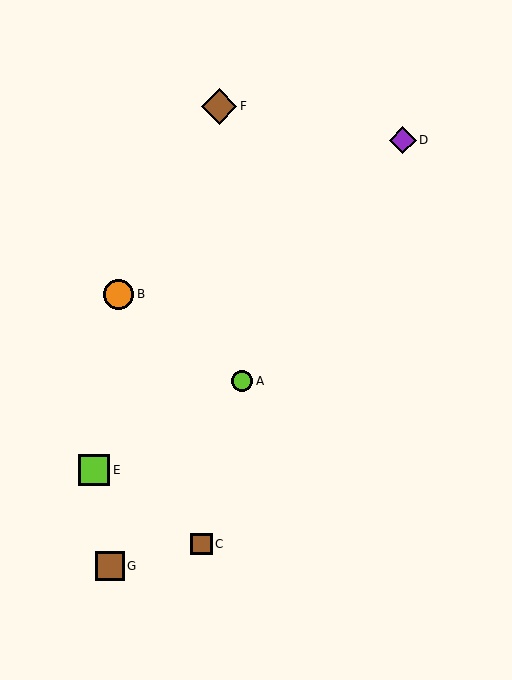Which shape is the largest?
The brown diamond (labeled F) is the largest.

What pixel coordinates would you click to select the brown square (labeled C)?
Click at (202, 544) to select the brown square C.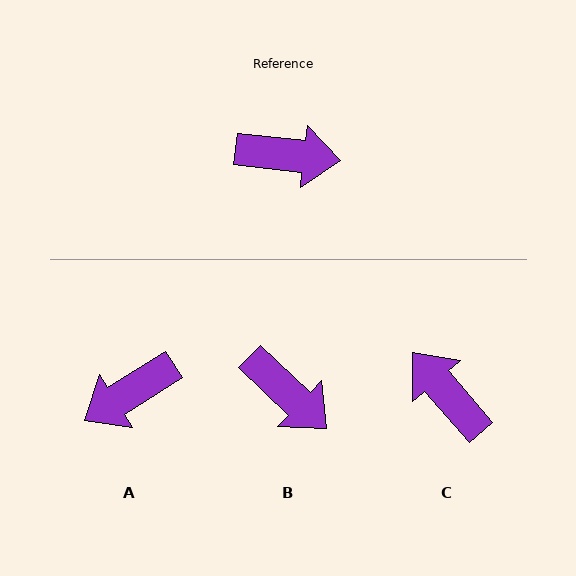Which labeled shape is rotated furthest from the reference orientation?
A, about 141 degrees away.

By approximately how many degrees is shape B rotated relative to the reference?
Approximately 37 degrees clockwise.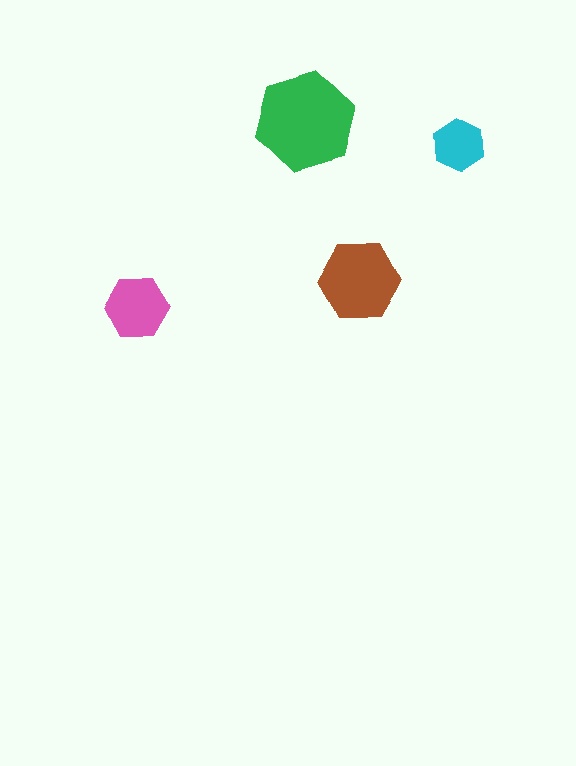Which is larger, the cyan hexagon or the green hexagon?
The green one.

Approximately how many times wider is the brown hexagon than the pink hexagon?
About 1.5 times wider.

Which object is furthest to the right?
The cyan hexagon is rightmost.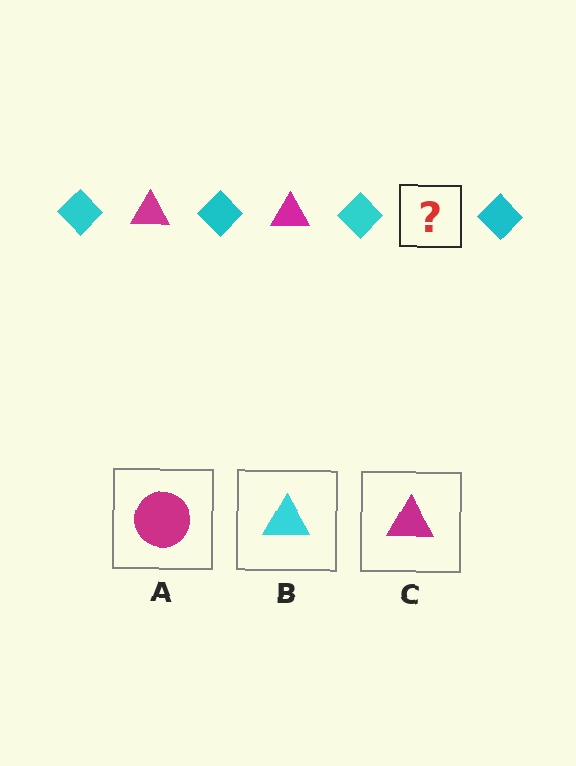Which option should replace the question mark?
Option C.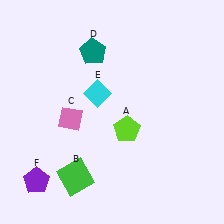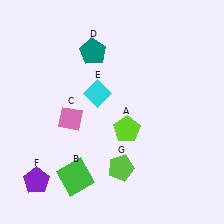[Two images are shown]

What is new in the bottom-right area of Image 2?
A lime pentagon (G) was added in the bottom-right area of Image 2.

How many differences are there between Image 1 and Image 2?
There is 1 difference between the two images.